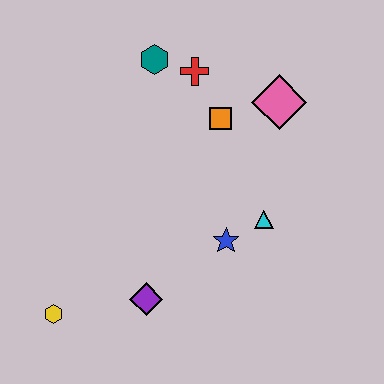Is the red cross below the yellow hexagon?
No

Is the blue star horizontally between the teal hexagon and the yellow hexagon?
No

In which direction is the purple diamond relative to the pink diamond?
The purple diamond is below the pink diamond.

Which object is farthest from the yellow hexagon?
The pink diamond is farthest from the yellow hexagon.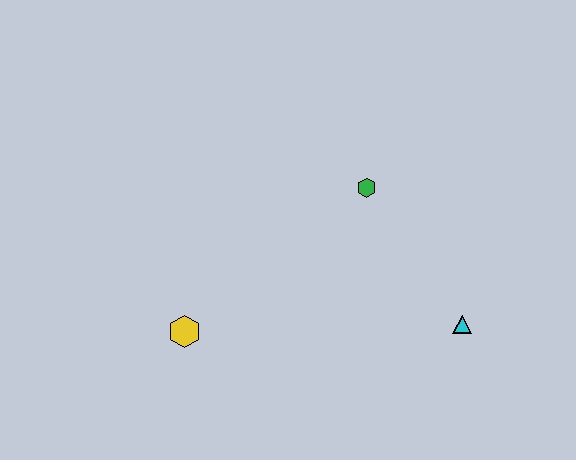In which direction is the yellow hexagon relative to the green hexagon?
The yellow hexagon is to the left of the green hexagon.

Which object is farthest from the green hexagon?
The yellow hexagon is farthest from the green hexagon.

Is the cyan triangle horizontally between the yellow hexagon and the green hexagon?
No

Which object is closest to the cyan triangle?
The green hexagon is closest to the cyan triangle.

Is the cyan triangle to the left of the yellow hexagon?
No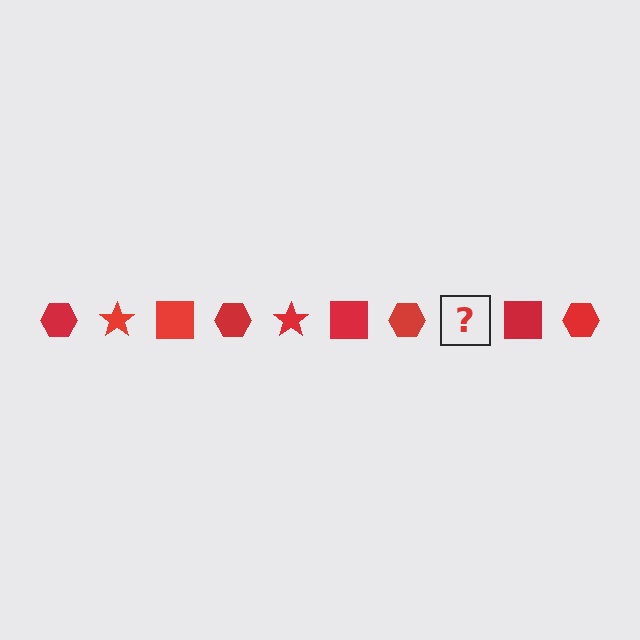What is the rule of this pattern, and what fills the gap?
The rule is that the pattern cycles through hexagon, star, square shapes in red. The gap should be filled with a red star.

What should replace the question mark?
The question mark should be replaced with a red star.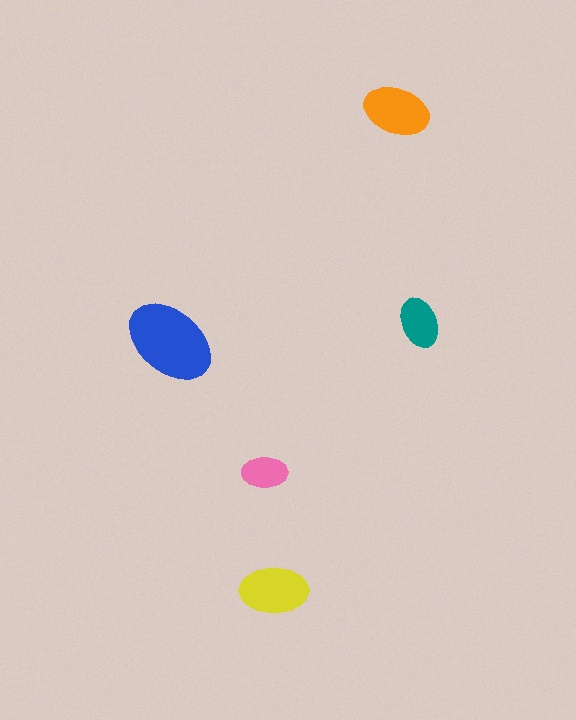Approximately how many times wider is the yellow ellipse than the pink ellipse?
About 1.5 times wider.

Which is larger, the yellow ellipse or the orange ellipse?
The yellow one.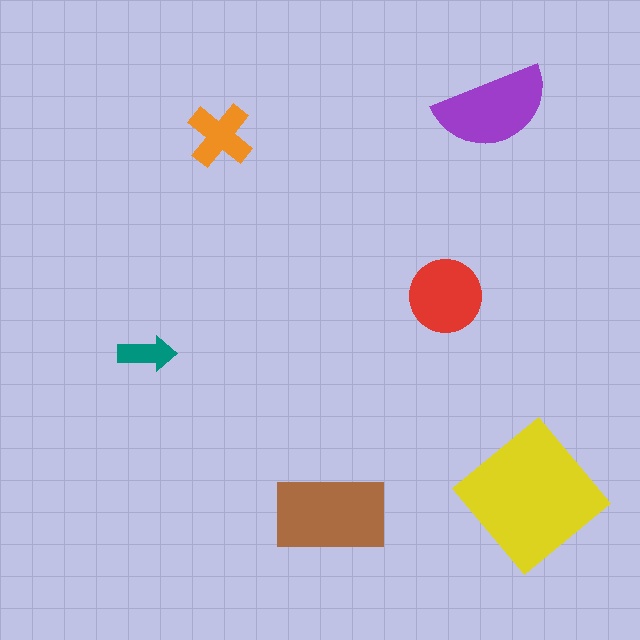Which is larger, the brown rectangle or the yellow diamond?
The yellow diamond.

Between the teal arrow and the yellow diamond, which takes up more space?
The yellow diamond.